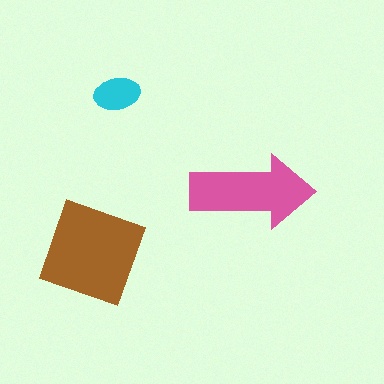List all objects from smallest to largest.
The cyan ellipse, the pink arrow, the brown diamond.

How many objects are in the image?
There are 3 objects in the image.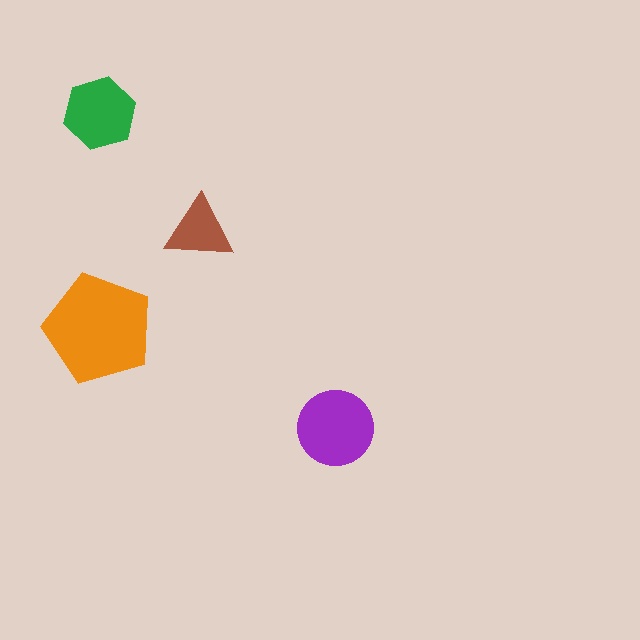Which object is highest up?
The green hexagon is topmost.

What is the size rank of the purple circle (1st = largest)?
2nd.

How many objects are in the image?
There are 4 objects in the image.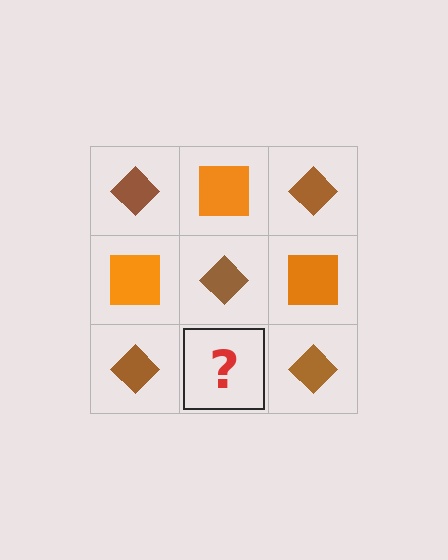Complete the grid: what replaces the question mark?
The question mark should be replaced with an orange square.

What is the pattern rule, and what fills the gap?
The rule is that it alternates brown diamond and orange square in a checkerboard pattern. The gap should be filled with an orange square.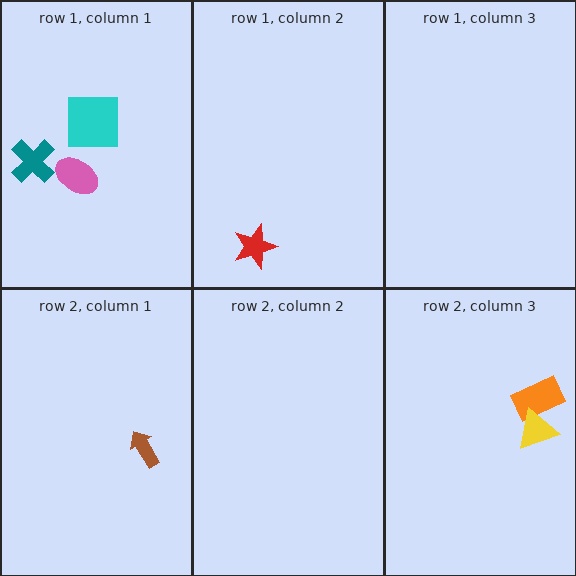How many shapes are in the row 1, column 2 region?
1.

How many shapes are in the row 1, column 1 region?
3.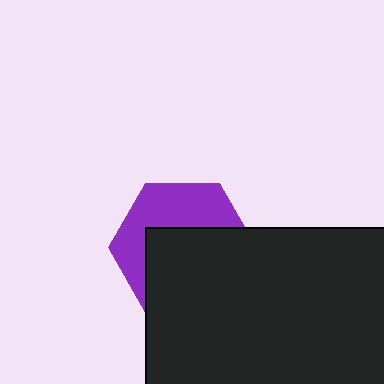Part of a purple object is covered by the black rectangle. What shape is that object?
It is a hexagon.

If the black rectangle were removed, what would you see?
You would see the complete purple hexagon.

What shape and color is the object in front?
The object in front is a black rectangle.